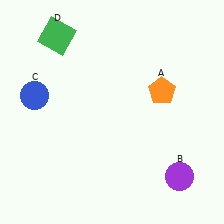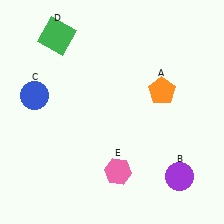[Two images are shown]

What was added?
A pink hexagon (E) was added in Image 2.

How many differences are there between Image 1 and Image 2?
There is 1 difference between the two images.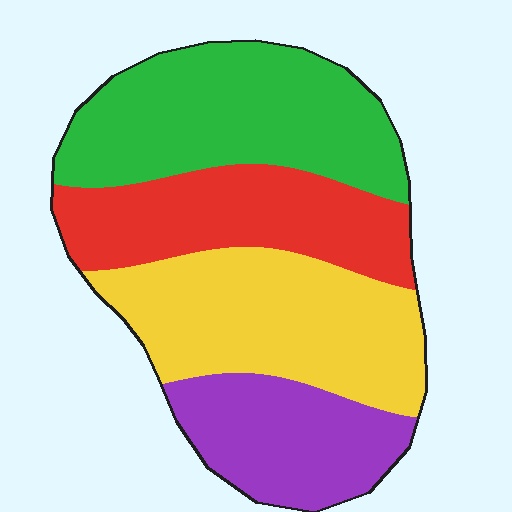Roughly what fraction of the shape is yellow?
Yellow takes up between a quarter and a half of the shape.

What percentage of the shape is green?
Green covers around 30% of the shape.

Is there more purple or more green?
Green.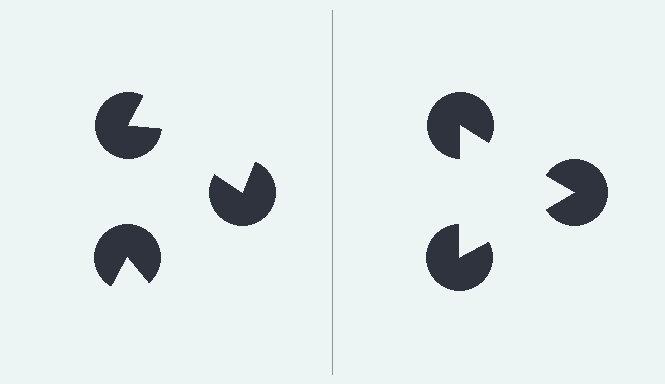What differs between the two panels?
The pac-man discs are positioned identically on both sides; only the wedge orientations differ. On the right they align to a triangle; on the left they are misaligned.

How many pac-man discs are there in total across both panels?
6 — 3 on each side.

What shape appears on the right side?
An illusory triangle.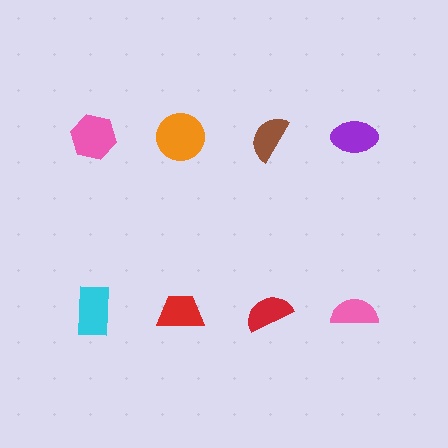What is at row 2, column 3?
A red semicircle.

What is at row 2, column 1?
A cyan rectangle.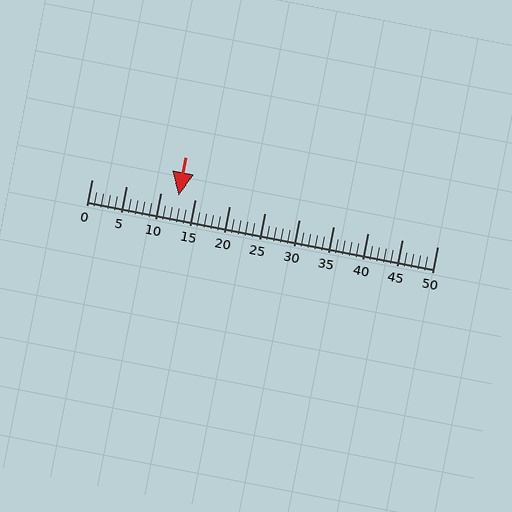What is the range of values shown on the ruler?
The ruler shows values from 0 to 50.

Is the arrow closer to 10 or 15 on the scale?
The arrow is closer to 15.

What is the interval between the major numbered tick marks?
The major tick marks are spaced 5 units apart.